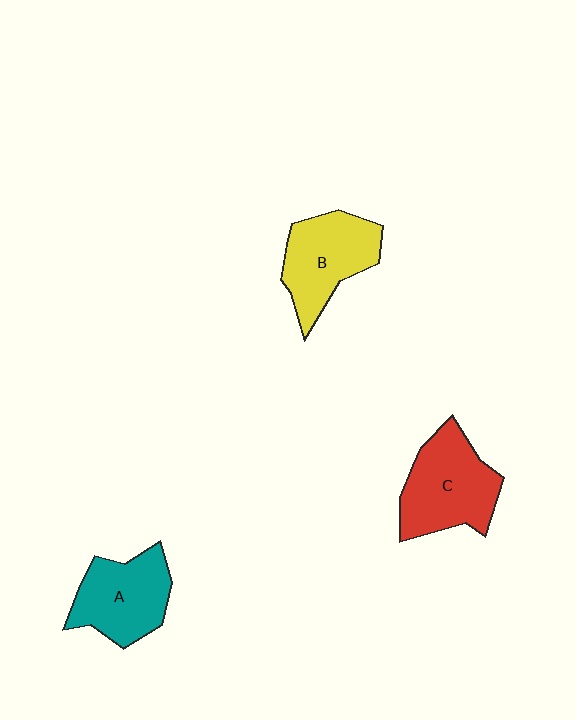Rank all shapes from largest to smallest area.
From largest to smallest: C (red), B (yellow), A (teal).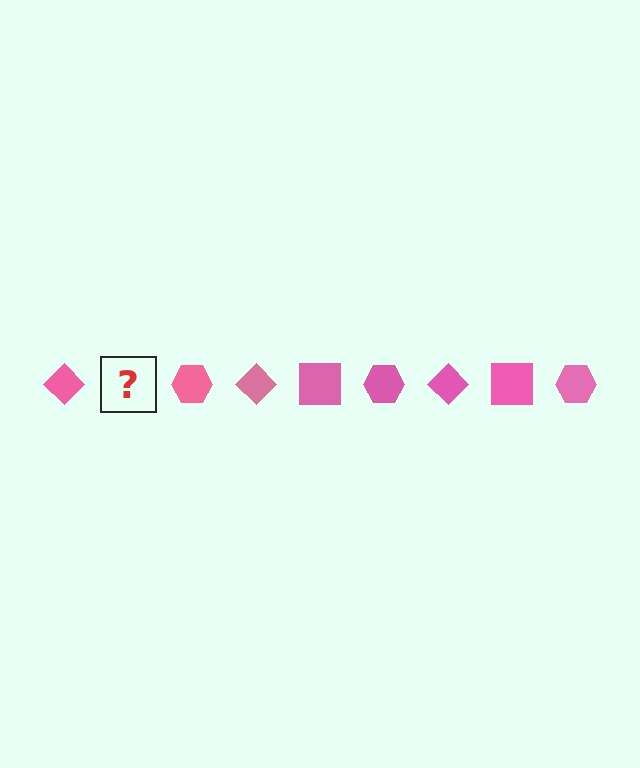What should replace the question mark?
The question mark should be replaced with a pink square.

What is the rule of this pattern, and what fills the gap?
The rule is that the pattern cycles through diamond, square, hexagon shapes in pink. The gap should be filled with a pink square.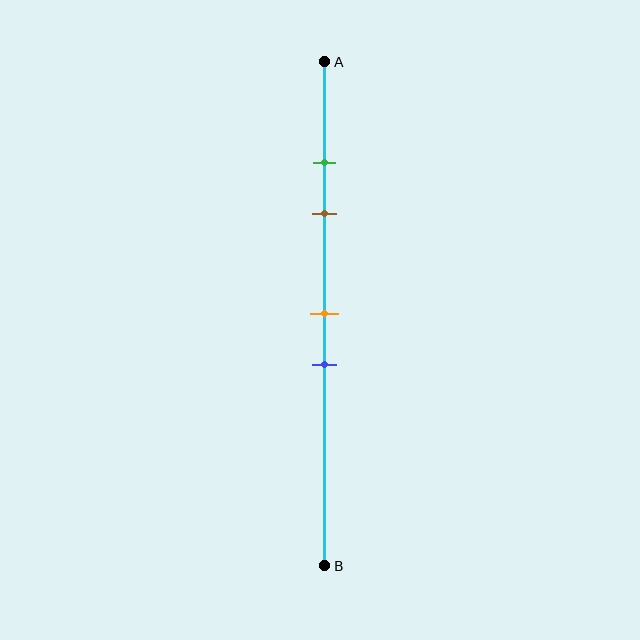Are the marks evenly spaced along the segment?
No, the marks are not evenly spaced.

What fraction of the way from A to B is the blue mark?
The blue mark is approximately 60% (0.6) of the way from A to B.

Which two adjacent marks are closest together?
The green and brown marks are the closest adjacent pair.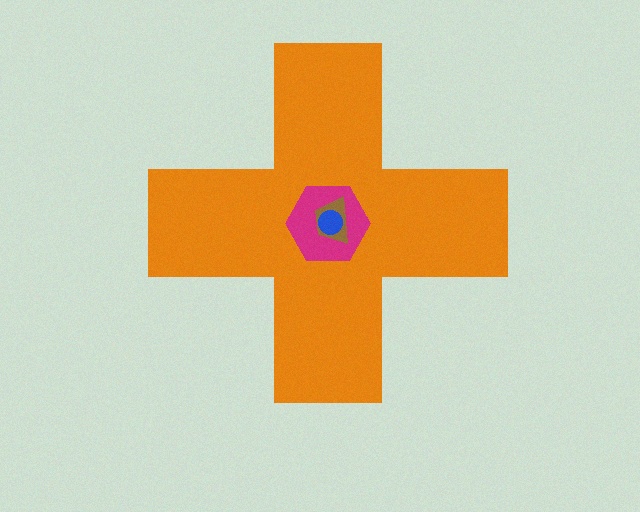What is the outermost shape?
The orange cross.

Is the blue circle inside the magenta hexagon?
Yes.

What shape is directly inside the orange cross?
The magenta hexagon.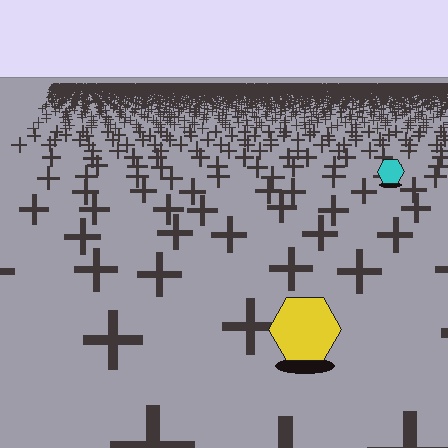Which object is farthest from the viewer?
The cyan hexagon is farthest from the viewer. It appears smaller and the ground texture around it is denser.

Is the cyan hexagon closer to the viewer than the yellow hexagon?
No. The yellow hexagon is closer — you can tell from the texture gradient: the ground texture is coarser near it.